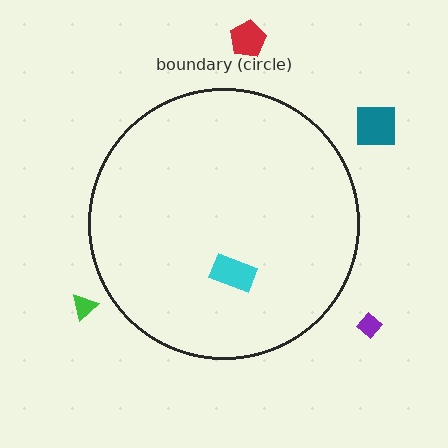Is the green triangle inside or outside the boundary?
Outside.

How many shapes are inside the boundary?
1 inside, 4 outside.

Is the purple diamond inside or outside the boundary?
Outside.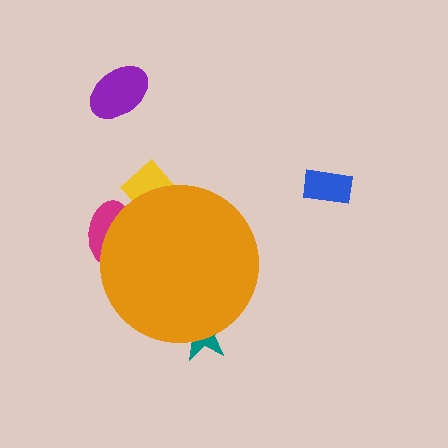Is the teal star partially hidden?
Yes, the teal star is partially hidden behind the orange circle.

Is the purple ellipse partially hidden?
No, the purple ellipse is fully visible.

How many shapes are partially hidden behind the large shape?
3 shapes are partially hidden.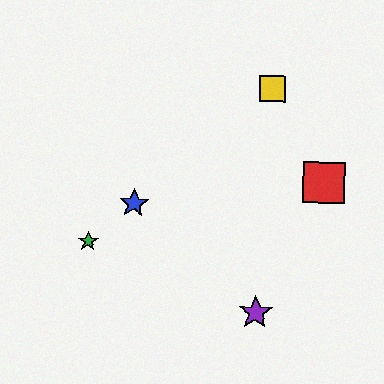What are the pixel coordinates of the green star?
The green star is at (88, 241).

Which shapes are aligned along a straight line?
The blue star, the green star, the yellow square are aligned along a straight line.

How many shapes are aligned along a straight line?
3 shapes (the blue star, the green star, the yellow square) are aligned along a straight line.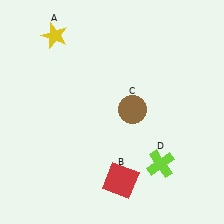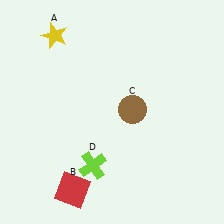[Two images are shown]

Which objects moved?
The objects that moved are: the red square (B), the lime cross (D).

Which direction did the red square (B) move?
The red square (B) moved left.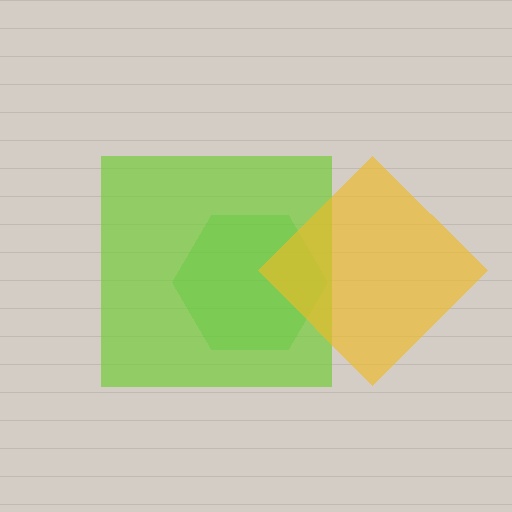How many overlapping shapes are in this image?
There are 3 overlapping shapes in the image.